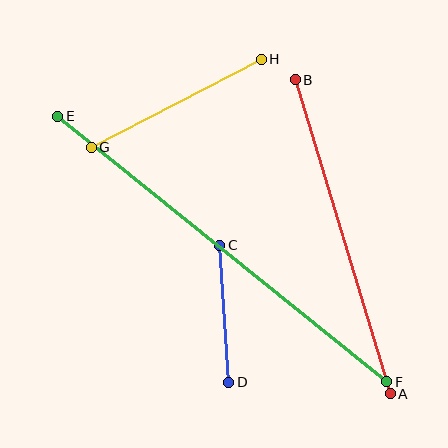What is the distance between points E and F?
The distance is approximately 423 pixels.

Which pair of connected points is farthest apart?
Points E and F are farthest apart.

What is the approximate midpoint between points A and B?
The midpoint is at approximately (343, 237) pixels.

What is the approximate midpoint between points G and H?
The midpoint is at approximately (176, 103) pixels.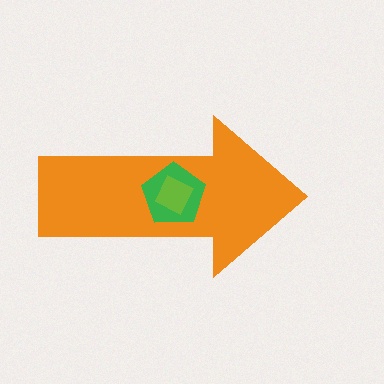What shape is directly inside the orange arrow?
The green pentagon.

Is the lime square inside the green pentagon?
Yes.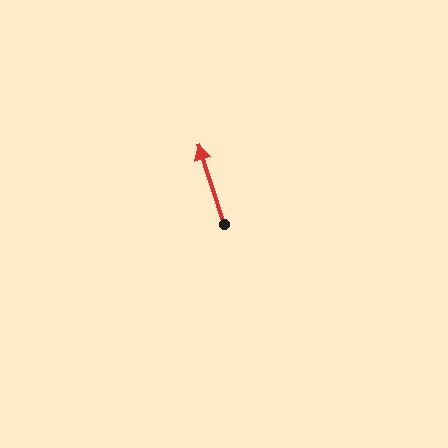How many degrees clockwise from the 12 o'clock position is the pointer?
Approximately 342 degrees.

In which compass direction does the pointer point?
North.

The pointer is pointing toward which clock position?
Roughly 11 o'clock.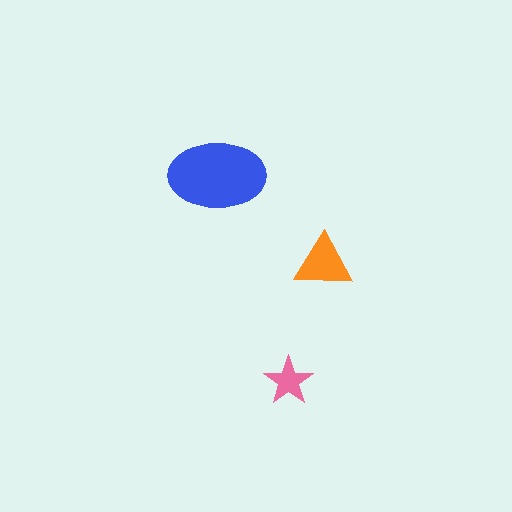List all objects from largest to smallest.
The blue ellipse, the orange triangle, the pink star.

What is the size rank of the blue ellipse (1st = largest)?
1st.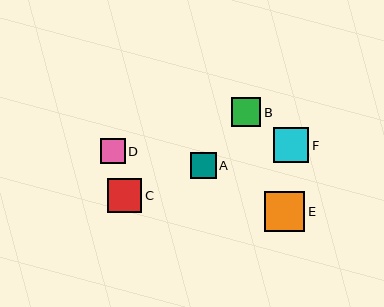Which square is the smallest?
Square D is the smallest with a size of approximately 25 pixels.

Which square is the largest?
Square E is the largest with a size of approximately 40 pixels.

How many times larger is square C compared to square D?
Square C is approximately 1.4 times the size of square D.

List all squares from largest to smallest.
From largest to smallest: E, F, C, B, A, D.